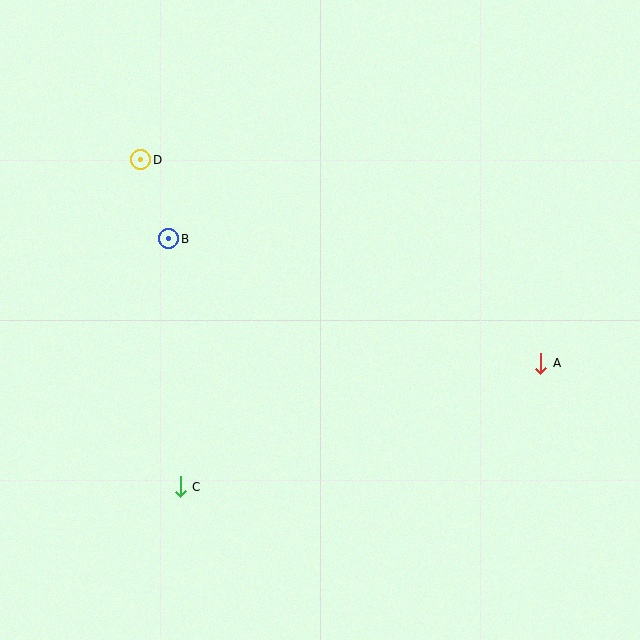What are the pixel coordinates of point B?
Point B is at (169, 239).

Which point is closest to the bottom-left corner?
Point C is closest to the bottom-left corner.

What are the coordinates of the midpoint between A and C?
The midpoint between A and C is at (361, 425).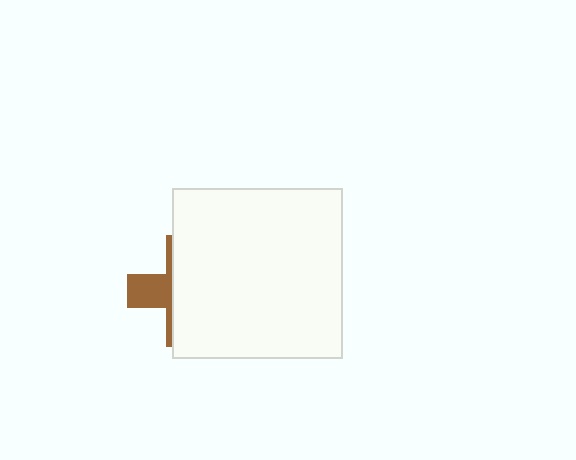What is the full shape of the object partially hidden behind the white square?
The partially hidden object is a brown cross.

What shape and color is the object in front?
The object in front is a white square.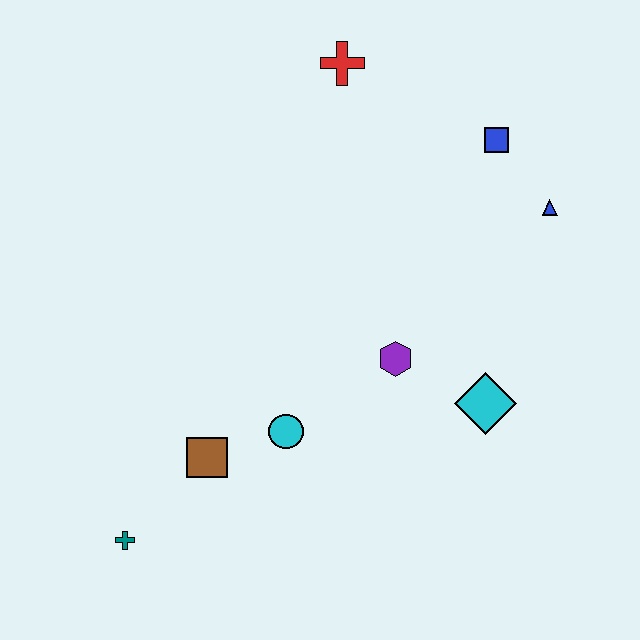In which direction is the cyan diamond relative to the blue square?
The cyan diamond is below the blue square.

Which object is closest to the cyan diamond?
The purple hexagon is closest to the cyan diamond.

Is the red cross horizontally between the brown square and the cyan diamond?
Yes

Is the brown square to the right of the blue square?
No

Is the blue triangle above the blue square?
No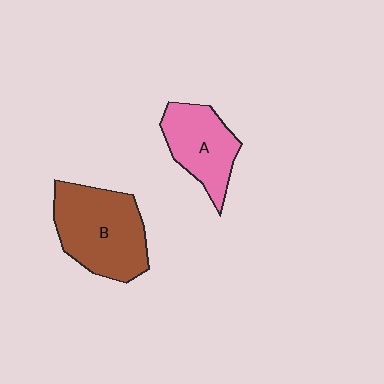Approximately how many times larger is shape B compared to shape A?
Approximately 1.4 times.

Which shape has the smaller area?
Shape A (pink).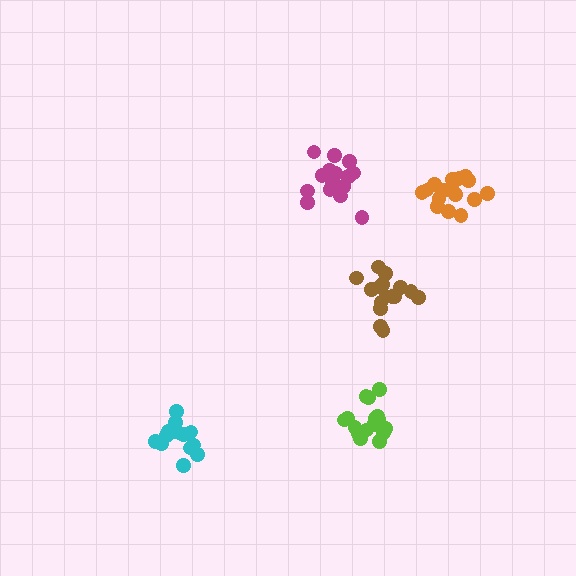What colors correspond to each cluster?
The clusters are colored: cyan, lime, brown, magenta, orange.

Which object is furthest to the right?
The orange cluster is rightmost.